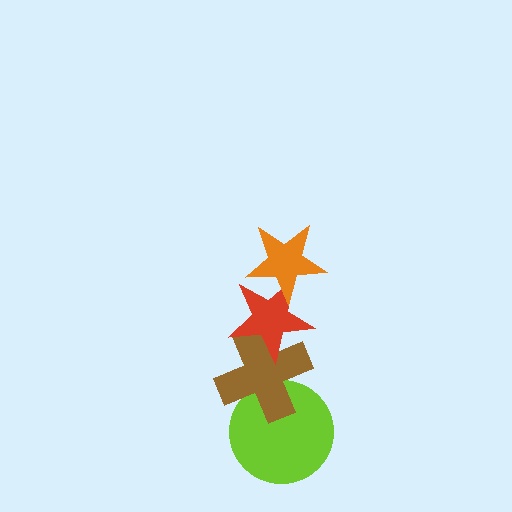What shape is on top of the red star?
The orange star is on top of the red star.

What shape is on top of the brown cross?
The red star is on top of the brown cross.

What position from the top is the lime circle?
The lime circle is 4th from the top.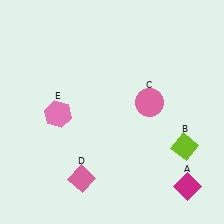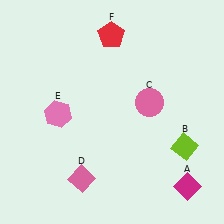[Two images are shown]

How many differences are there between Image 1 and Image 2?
There is 1 difference between the two images.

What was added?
A red pentagon (F) was added in Image 2.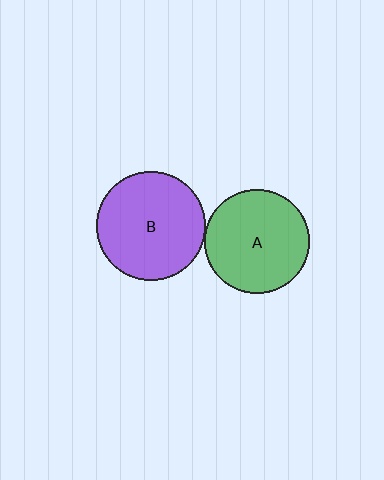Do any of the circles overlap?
No, none of the circles overlap.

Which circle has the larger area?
Circle B (purple).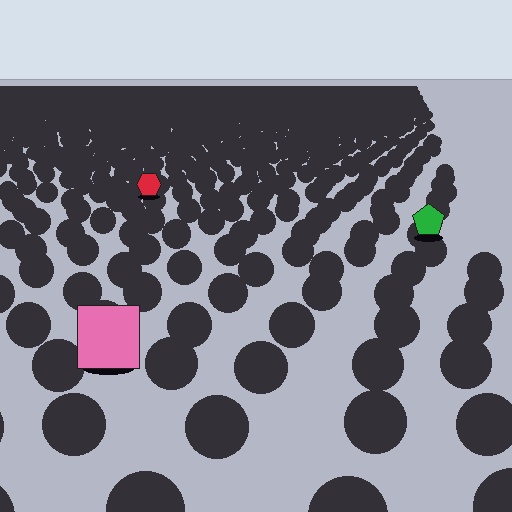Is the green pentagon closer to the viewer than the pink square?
No. The pink square is closer — you can tell from the texture gradient: the ground texture is coarser near it.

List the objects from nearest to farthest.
From nearest to farthest: the pink square, the green pentagon, the red hexagon.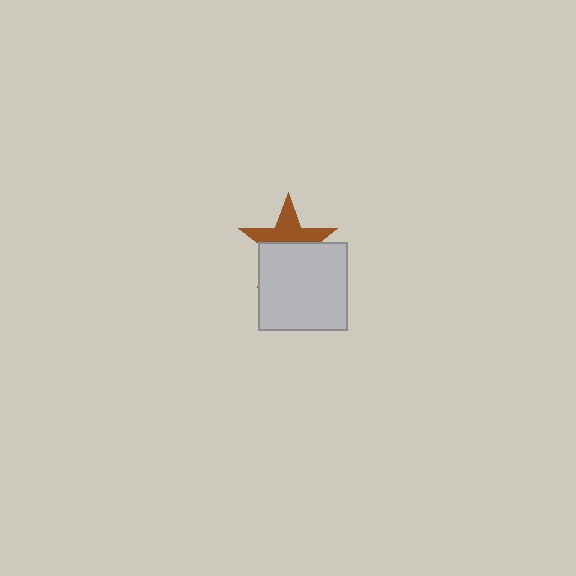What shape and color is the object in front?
The object in front is a light gray rectangle.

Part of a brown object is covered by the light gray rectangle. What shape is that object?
It is a star.